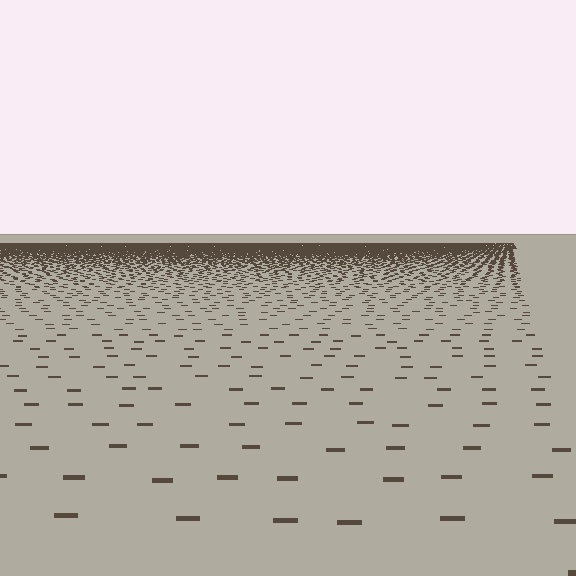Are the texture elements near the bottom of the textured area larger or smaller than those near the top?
Larger. Near the bottom, elements are closer to the viewer and appear at a bigger on-screen size.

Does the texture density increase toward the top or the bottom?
Density increases toward the top.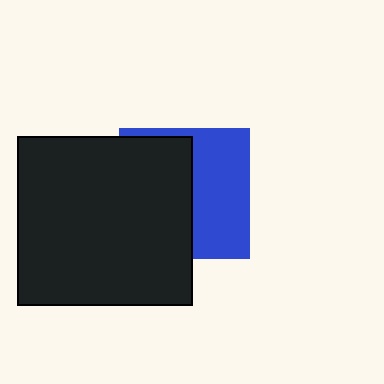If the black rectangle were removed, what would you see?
You would see the complete blue square.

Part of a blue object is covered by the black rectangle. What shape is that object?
It is a square.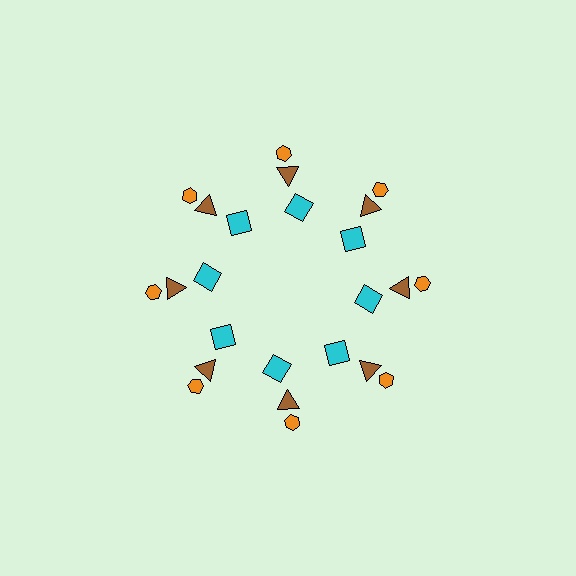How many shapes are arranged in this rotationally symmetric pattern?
There are 24 shapes, arranged in 8 groups of 3.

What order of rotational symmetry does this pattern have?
This pattern has 8-fold rotational symmetry.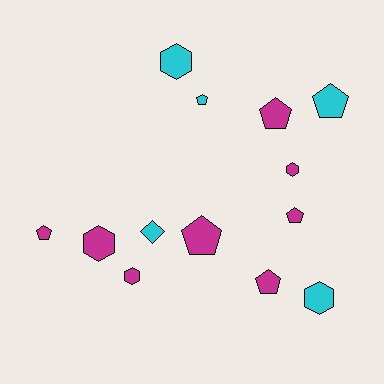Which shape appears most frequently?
Pentagon, with 7 objects.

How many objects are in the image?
There are 13 objects.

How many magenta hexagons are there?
There are 3 magenta hexagons.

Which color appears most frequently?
Magenta, with 8 objects.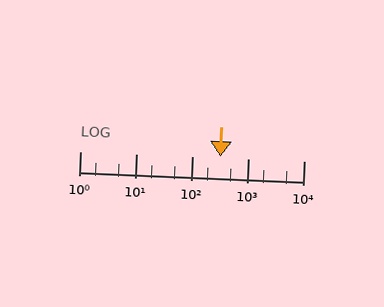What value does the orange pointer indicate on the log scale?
The pointer indicates approximately 320.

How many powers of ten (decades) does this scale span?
The scale spans 4 decades, from 1 to 10000.